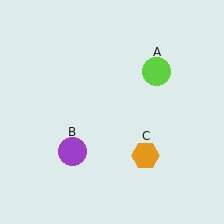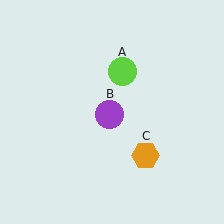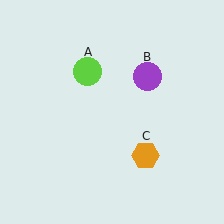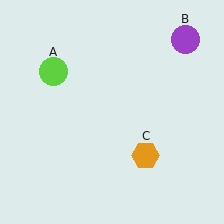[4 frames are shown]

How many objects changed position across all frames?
2 objects changed position: lime circle (object A), purple circle (object B).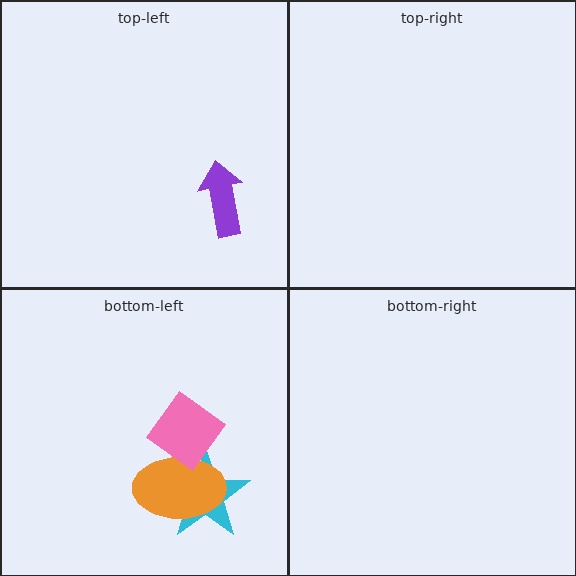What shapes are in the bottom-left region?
The cyan star, the orange ellipse, the pink diamond.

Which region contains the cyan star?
The bottom-left region.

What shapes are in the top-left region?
The purple arrow.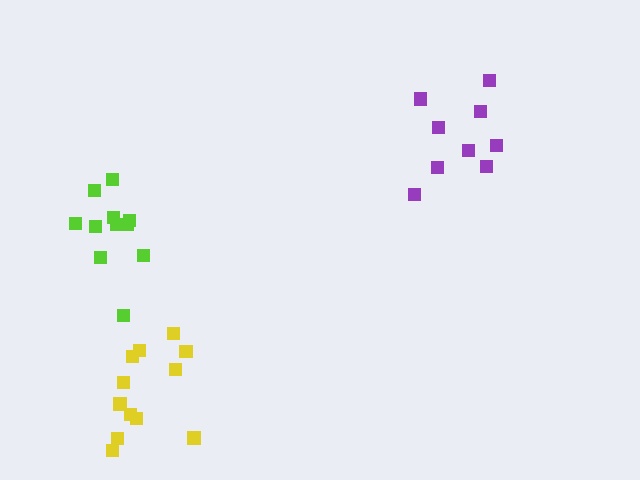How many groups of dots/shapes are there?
There are 3 groups.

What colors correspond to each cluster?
The clusters are colored: lime, yellow, purple.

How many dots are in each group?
Group 1: 11 dots, Group 2: 12 dots, Group 3: 9 dots (32 total).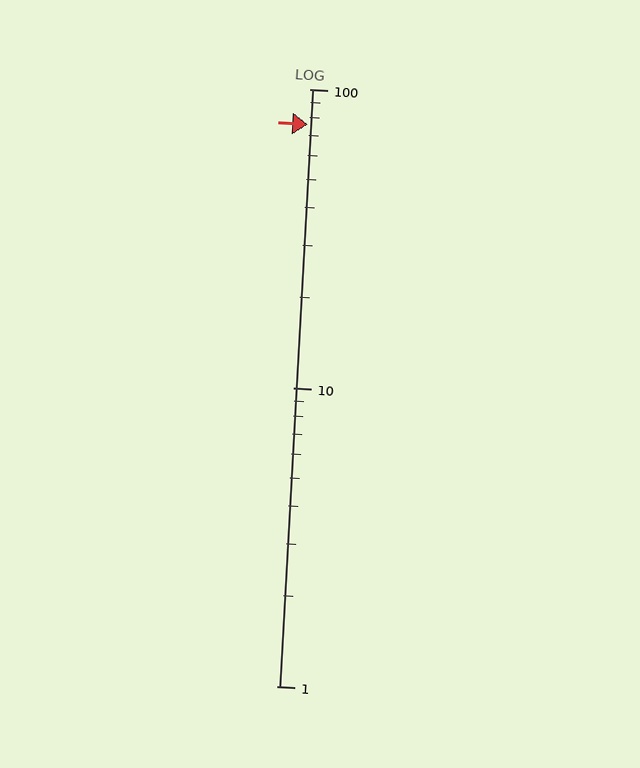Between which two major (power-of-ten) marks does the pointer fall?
The pointer is between 10 and 100.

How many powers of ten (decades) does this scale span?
The scale spans 2 decades, from 1 to 100.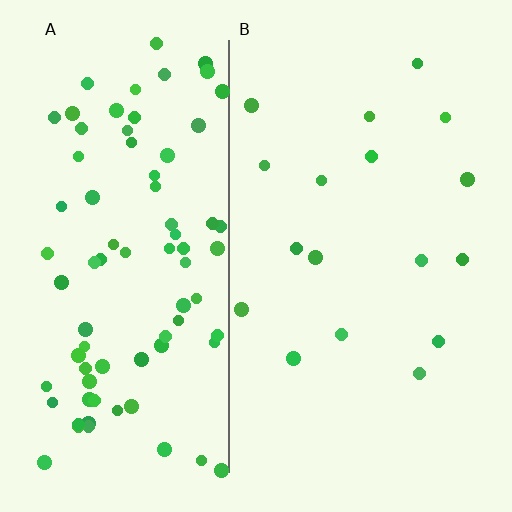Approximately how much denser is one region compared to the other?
Approximately 4.8× — region A over region B.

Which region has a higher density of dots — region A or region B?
A (the left).